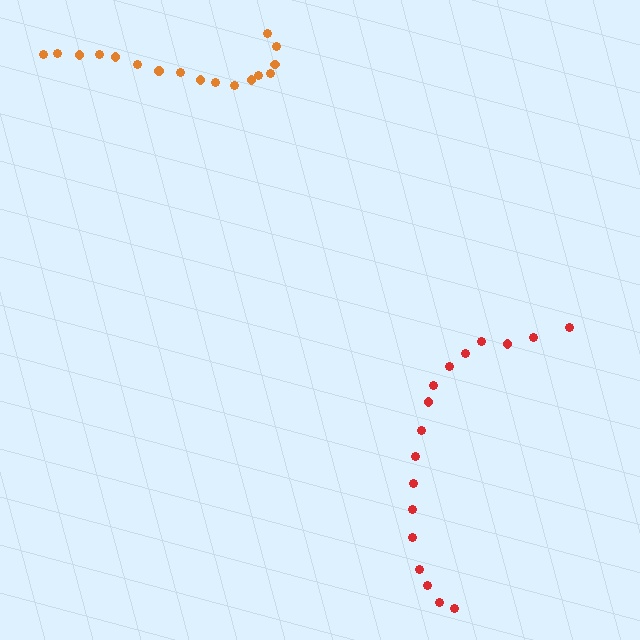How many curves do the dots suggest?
There are 2 distinct paths.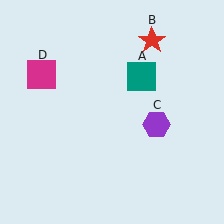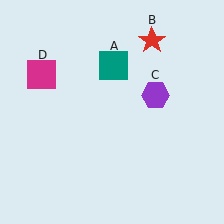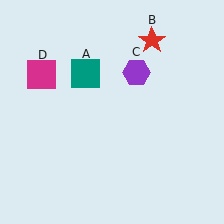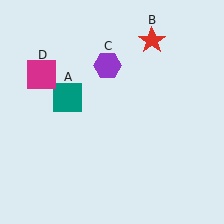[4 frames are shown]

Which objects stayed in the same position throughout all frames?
Red star (object B) and magenta square (object D) remained stationary.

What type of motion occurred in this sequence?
The teal square (object A), purple hexagon (object C) rotated counterclockwise around the center of the scene.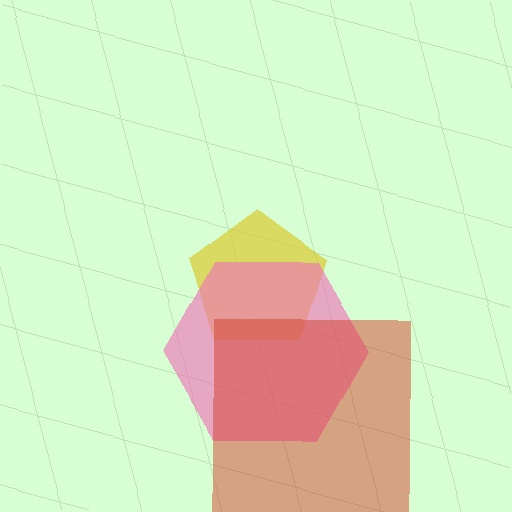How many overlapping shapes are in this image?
There are 3 overlapping shapes in the image.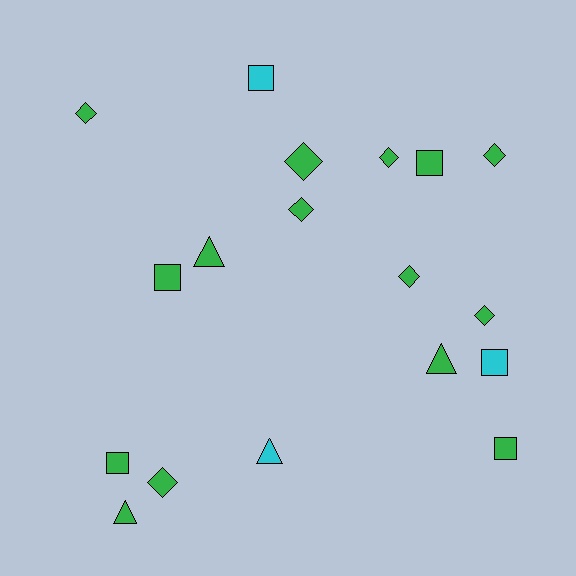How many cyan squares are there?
There are 2 cyan squares.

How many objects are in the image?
There are 18 objects.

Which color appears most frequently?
Green, with 15 objects.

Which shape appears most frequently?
Diamond, with 8 objects.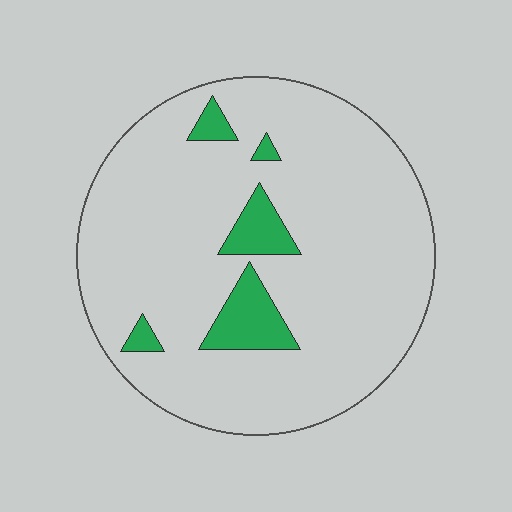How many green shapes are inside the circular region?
5.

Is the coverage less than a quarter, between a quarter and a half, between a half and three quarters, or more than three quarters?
Less than a quarter.